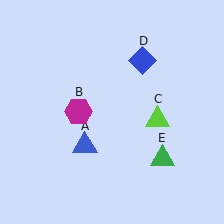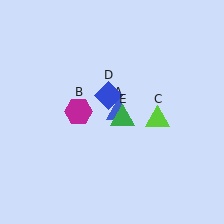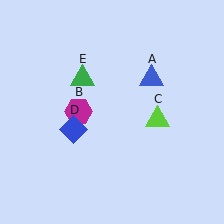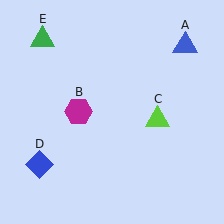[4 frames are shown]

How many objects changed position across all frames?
3 objects changed position: blue triangle (object A), blue diamond (object D), green triangle (object E).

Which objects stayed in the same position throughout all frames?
Magenta hexagon (object B) and lime triangle (object C) remained stationary.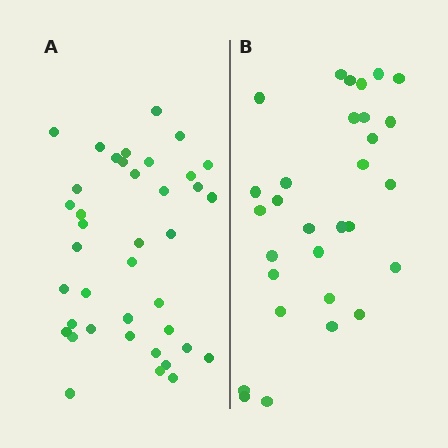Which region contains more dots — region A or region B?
Region A (the left region) has more dots.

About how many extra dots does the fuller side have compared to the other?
Region A has roughly 8 or so more dots than region B.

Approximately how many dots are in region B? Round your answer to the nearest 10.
About 30 dots.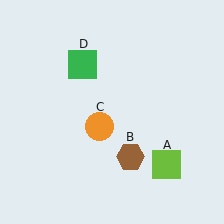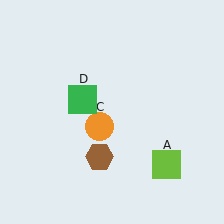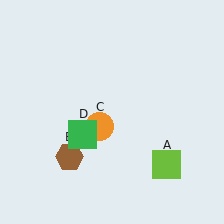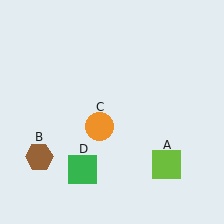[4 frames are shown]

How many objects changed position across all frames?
2 objects changed position: brown hexagon (object B), green square (object D).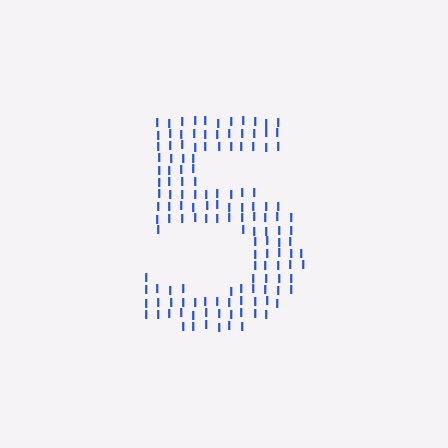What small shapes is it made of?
It is made of small letter I's.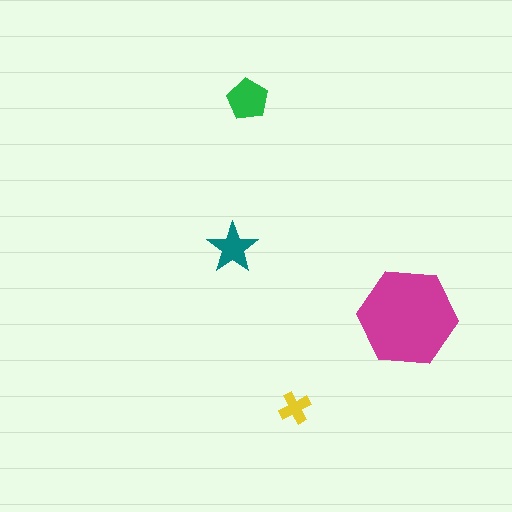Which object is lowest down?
The yellow cross is bottommost.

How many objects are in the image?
There are 4 objects in the image.